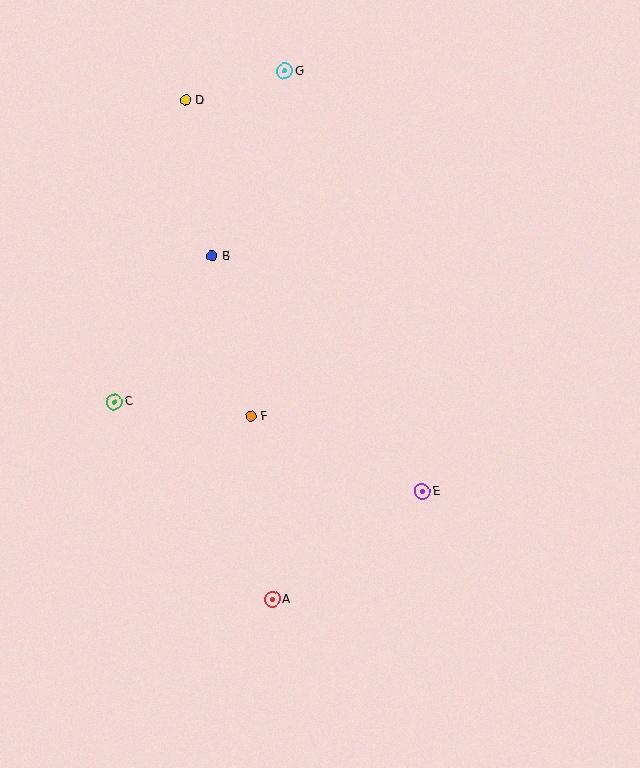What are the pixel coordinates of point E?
Point E is at (422, 492).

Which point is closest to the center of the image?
Point F at (251, 416) is closest to the center.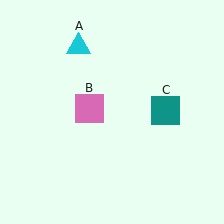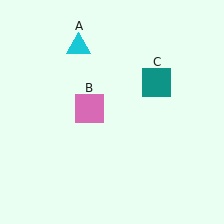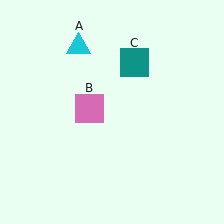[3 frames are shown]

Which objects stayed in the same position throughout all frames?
Cyan triangle (object A) and pink square (object B) remained stationary.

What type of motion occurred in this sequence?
The teal square (object C) rotated counterclockwise around the center of the scene.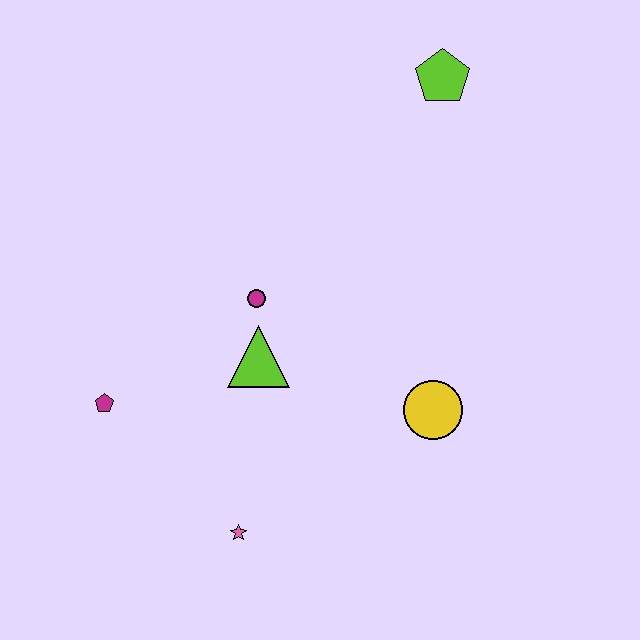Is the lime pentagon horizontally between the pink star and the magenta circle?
No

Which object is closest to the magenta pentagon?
The lime triangle is closest to the magenta pentagon.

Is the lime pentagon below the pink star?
No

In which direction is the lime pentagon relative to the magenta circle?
The lime pentagon is above the magenta circle.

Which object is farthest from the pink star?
The lime pentagon is farthest from the pink star.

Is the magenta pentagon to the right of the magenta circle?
No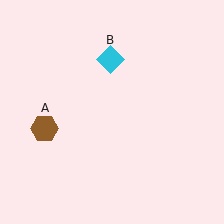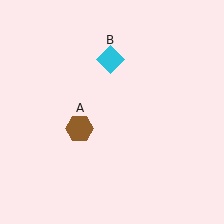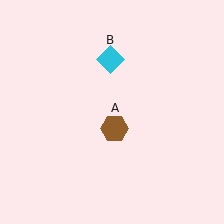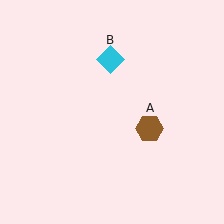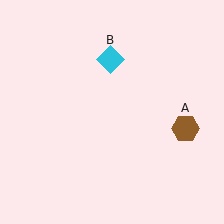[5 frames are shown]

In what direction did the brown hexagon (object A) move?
The brown hexagon (object A) moved right.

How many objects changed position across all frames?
1 object changed position: brown hexagon (object A).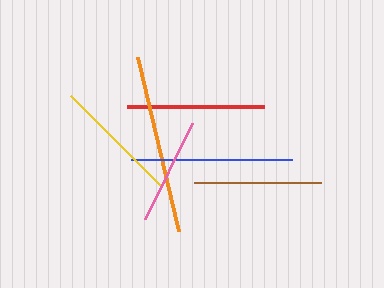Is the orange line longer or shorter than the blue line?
The orange line is longer than the blue line.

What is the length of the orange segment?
The orange segment is approximately 178 pixels long.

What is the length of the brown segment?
The brown segment is approximately 127 pixels long.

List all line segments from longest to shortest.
From longest to shortest: orange, blue, red, yellow, brown, pink.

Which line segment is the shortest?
The pink line is the shortest at approximately 108 pixels.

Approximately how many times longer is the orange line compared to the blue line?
The orange line is approximately 1.1 times the length of the blue line.